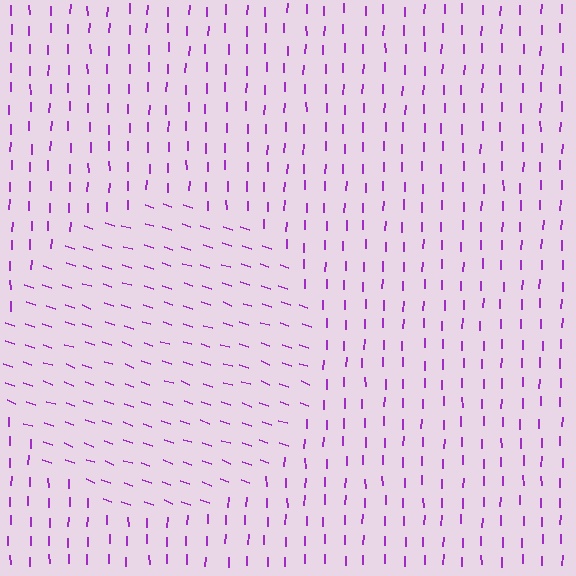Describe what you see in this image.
The image is filled with small purple line segments. A circle region in the image has lines oriented differently from the surrounding lines, creating a visible texture boundary.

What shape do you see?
I see a circle.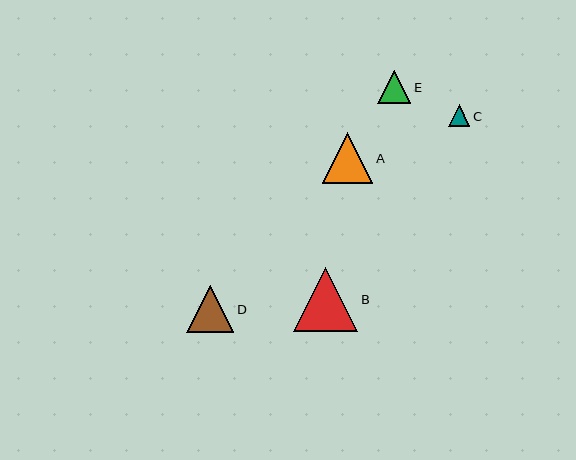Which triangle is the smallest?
Triangle C is the smallest with a size of approximately 22 pixels.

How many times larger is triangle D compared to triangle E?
Triangle D is approximately 1.4 times the size of triangle E.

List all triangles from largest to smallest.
From largest to smallest: B, A, D, E, C.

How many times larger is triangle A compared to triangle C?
Triangle A is approximately 2.3 times the size of triangle C.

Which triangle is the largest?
Triangle B is the largest with a size of approximately 64 pixels.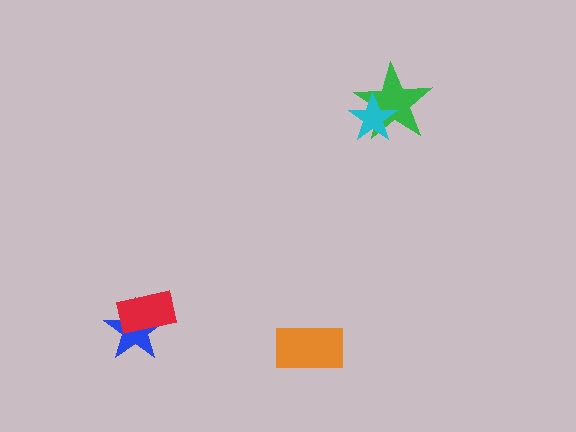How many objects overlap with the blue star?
1 object overlaps with the blue star.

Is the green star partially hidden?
Yes, it is partially covered by another shape.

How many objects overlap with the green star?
1 object overlaps with the green star.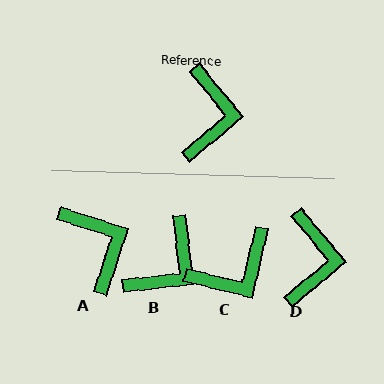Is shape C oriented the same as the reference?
No, it is off by about 53 degrees.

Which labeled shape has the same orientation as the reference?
D.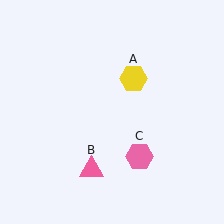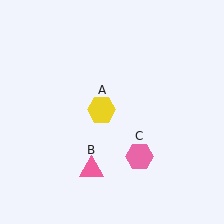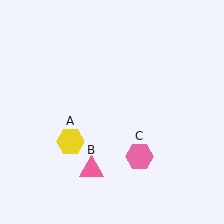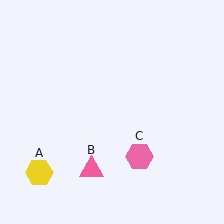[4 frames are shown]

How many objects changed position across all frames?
1 object changed position: yellow hexagon (object A).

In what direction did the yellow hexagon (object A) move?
The yellow hexagon (object A) moved down and to the left.